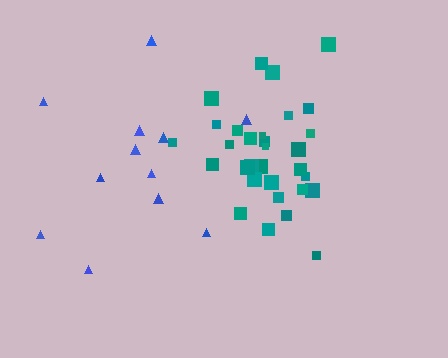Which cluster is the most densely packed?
Teal.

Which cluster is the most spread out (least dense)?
Blue.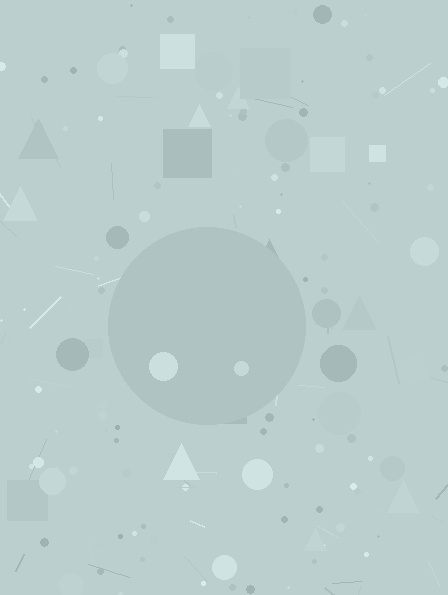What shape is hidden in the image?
A circle is hidden in the image.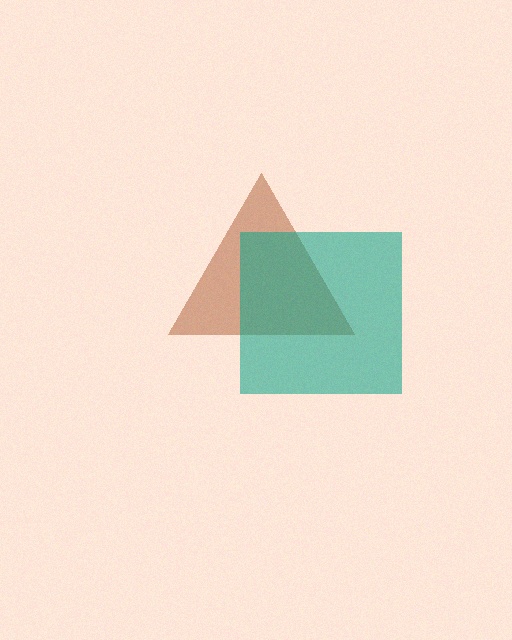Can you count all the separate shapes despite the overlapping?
Yes, there are 2 separate shapes.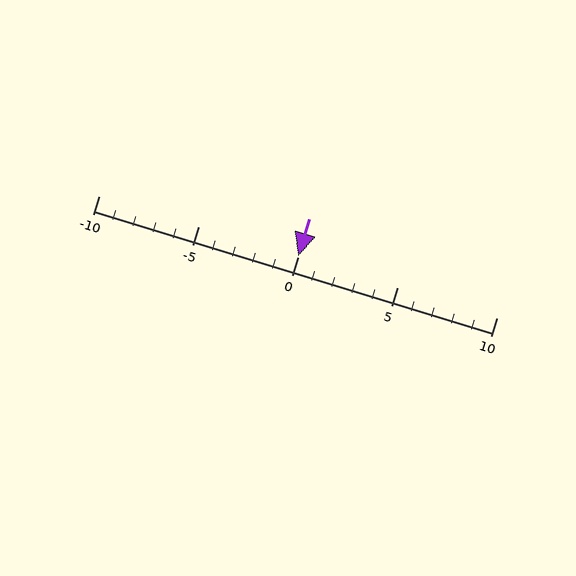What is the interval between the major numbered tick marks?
The major tick marks are spaced 5 units apart.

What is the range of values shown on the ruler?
The ruler shows values from -10 to 10.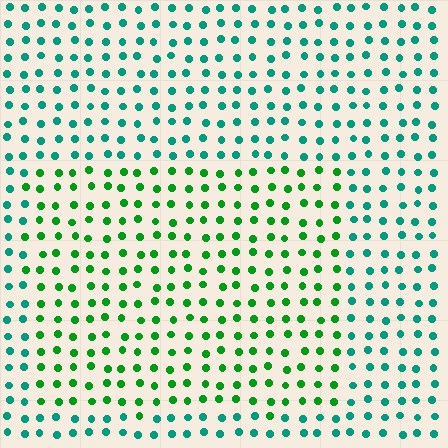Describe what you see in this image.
The image is filled with small teal elements in a uniform arrangement. A rectangle-shaped region is visible where the elements are tinted to a slightly different hue, forming a subtle color boundary.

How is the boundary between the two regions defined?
The boundary is defined purely by a slight shift in hue (about 39 degrees). Spacing, size, and orientation are identical on both sides.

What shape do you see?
I see a rectangle.